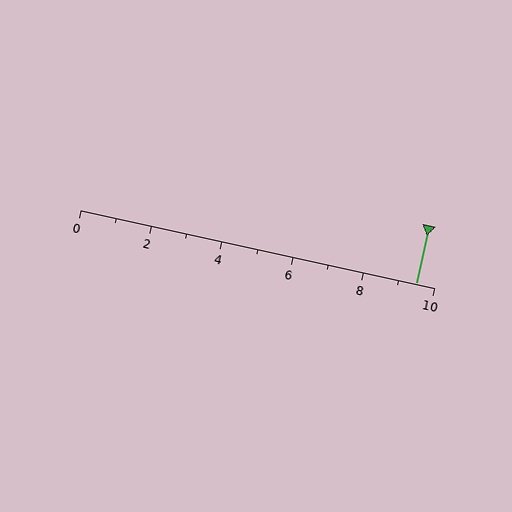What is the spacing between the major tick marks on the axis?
The major ticks are spaced 2 apart.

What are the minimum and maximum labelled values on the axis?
The axis runs from 0 to 10.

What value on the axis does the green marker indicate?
The marker indicates approximately 9.5.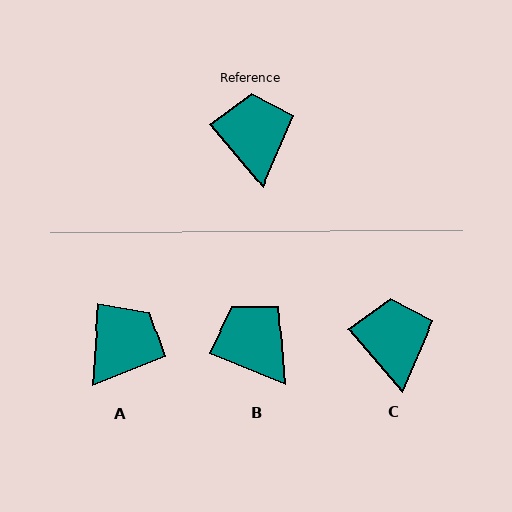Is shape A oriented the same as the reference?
No, it is off by about 45 degrees.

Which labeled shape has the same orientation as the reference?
C.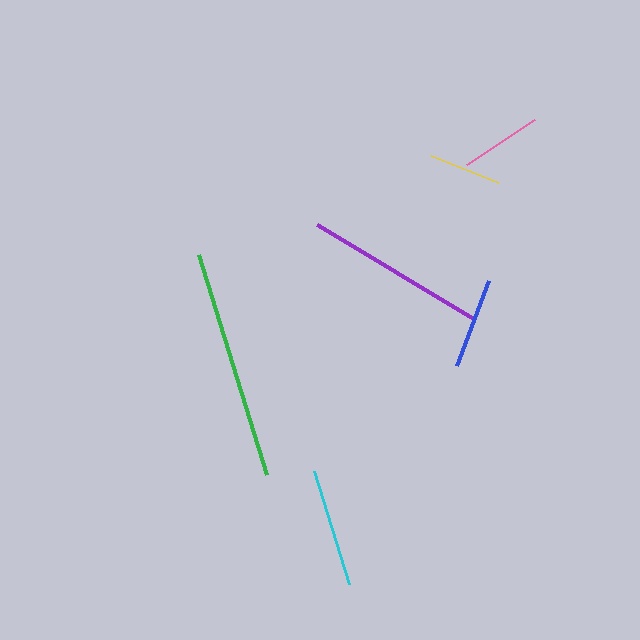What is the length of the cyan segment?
The cyan segment is approximately 119 pixels long.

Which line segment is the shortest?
The yellow line is the shortest at approximately 72 pixels.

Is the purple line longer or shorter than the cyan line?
The purple line is longer than the cyan line.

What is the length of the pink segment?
The pink segment is approximately 81 pixels long.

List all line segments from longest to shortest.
From longest to shortest: green, purple, cyan, blue, pink, yellow.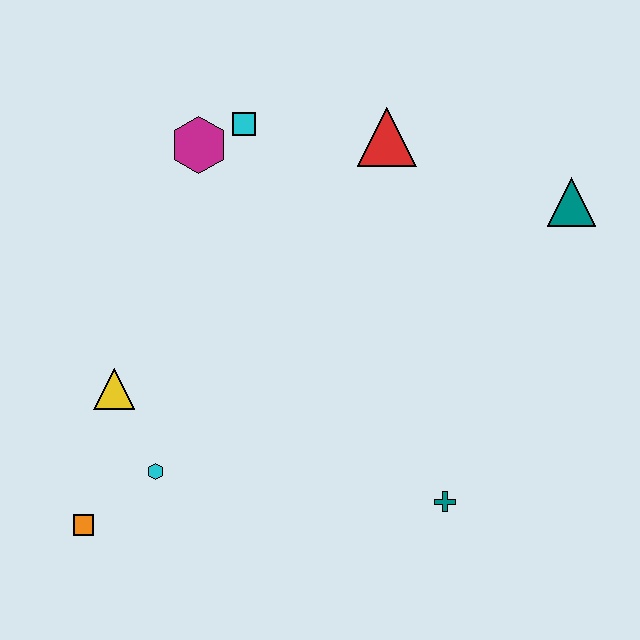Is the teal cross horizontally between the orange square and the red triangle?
No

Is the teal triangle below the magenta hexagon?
Yes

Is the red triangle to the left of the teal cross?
Yes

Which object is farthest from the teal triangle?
The orange square is farthest from the teal triangle.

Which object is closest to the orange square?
The cyan hexagon is closest to the orange square.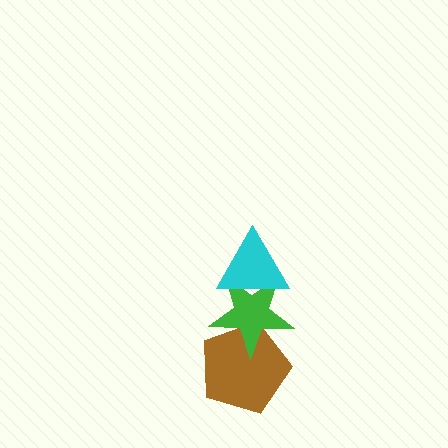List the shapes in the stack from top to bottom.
From top to bottom: the cyan triangle, the green star, the brown pentagon.